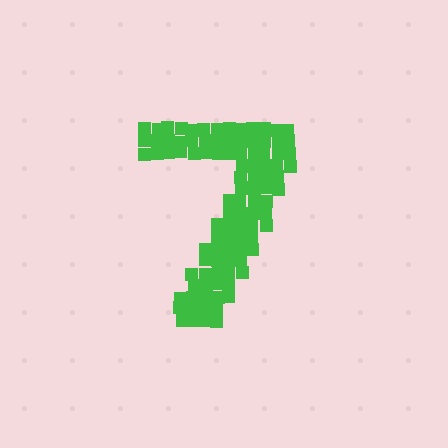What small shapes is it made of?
It is made of small squares.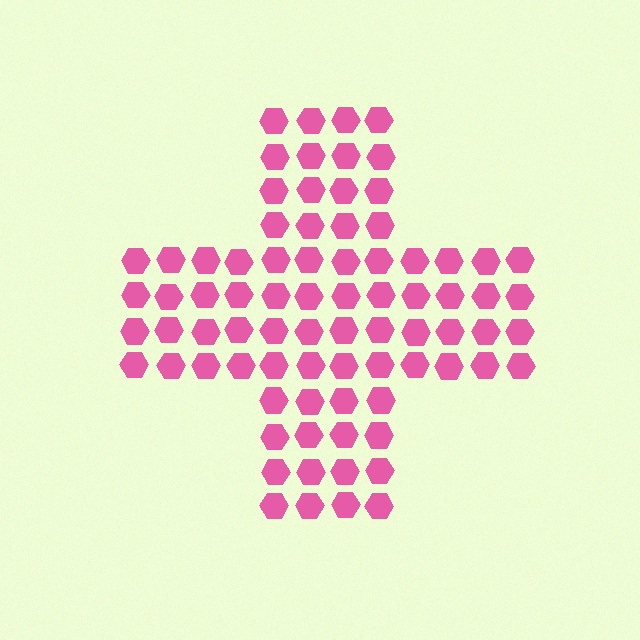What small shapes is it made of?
It is made of small hexagons.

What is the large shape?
The large shape is a cross.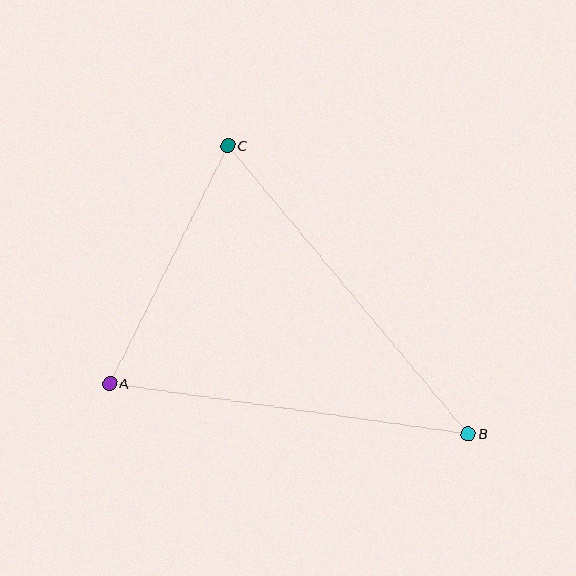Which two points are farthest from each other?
Points B and C are farthest from each other.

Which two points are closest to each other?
Points A and C are closest to each other.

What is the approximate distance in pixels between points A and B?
The distance between A and B is approximately 363 pixels.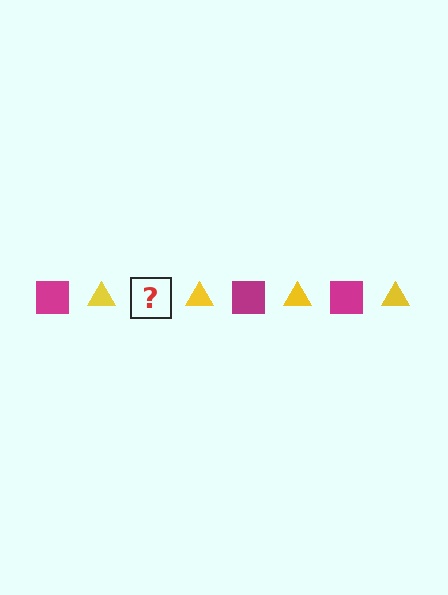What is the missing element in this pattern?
The missing element is a magenta square.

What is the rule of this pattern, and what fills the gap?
The rule is that the pattern alternates between magenta square and yellow triangle. The gap should be filled with a magenta square.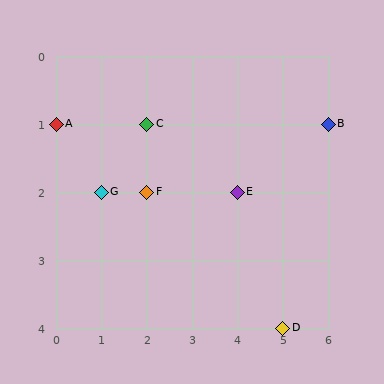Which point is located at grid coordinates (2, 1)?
Point C is at (2, 1).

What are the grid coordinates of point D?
Point D is at grid coordinates (5, 4).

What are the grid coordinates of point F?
Point F is at grid coordinates (2, 2).